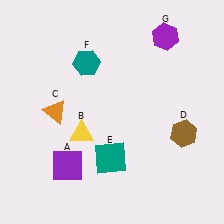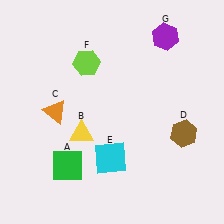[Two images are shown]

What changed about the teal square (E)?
In Image 1, E is teal. In Image 2, it changed to cyan.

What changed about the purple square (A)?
In Image 1, A is purple. In Image 2, it changed to green.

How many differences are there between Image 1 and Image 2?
There are 3 differences between the two images.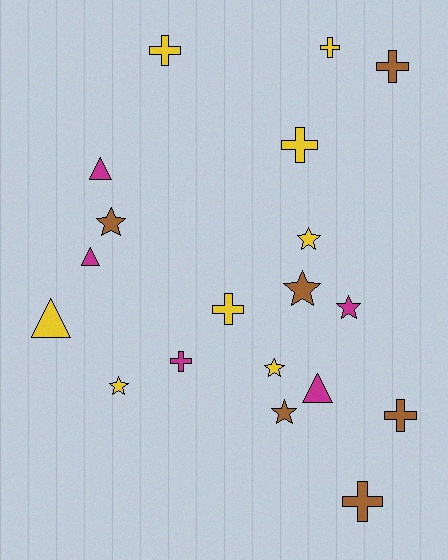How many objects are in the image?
There are 19 objects.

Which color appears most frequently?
Yellow, with 8 objects.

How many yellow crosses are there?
There are 4 yellow crosses.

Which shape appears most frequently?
Cross, with 8 objects.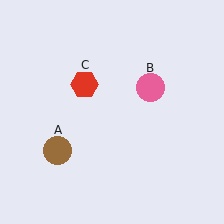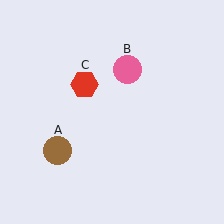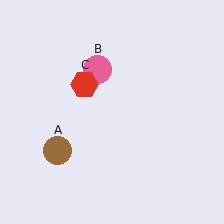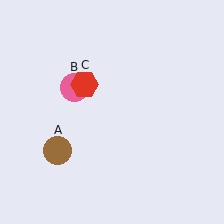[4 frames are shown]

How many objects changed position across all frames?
1 object changed position: pink circle (object B).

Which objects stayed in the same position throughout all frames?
Brown circle (object A) and red hexagon (object C) remained stationary.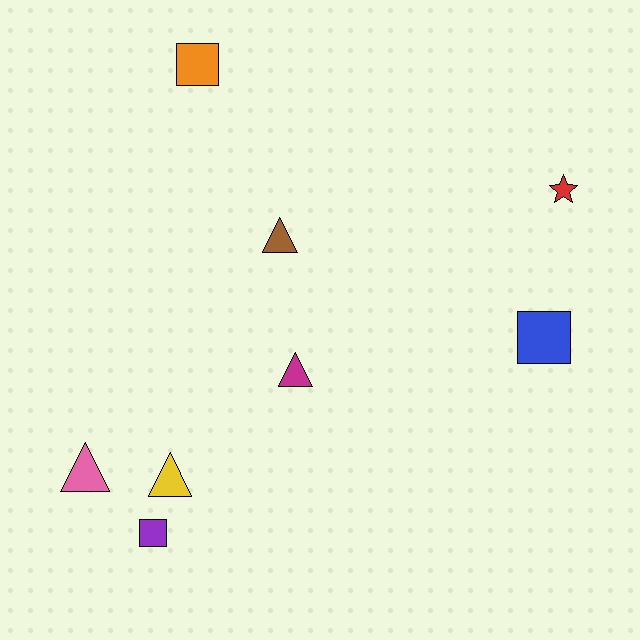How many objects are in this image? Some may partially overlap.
There are 8 objects.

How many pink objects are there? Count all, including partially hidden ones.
There is 1 pink object.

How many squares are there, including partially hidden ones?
There are 3 squares.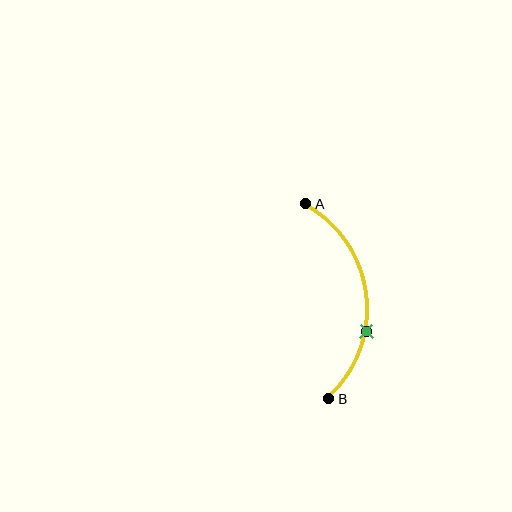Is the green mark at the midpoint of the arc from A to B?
No. The green mark lies on the arc but is closer to endpoint B. The arc midpoint would be at the point on the curve equidistant along the arc from both A and B.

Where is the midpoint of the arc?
The arc midpoint is the point on the curve farthest from the straight line joining A and B. It sits to the right of that line.